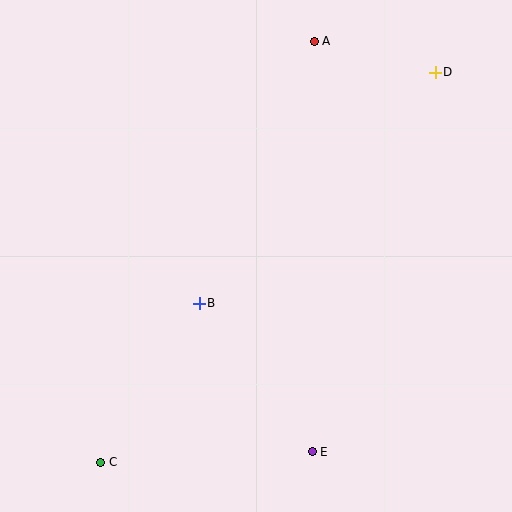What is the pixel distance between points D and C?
The distance between D and C is 514 pixels.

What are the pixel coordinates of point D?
Point D is at (435, 72).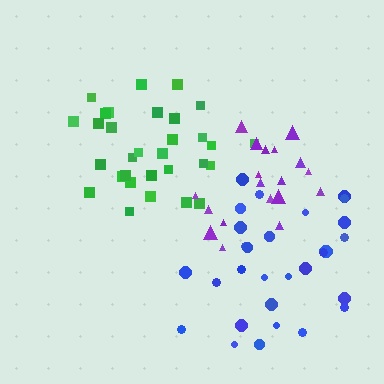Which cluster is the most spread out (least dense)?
Blue.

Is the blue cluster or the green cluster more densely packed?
Green.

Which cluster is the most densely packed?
Green.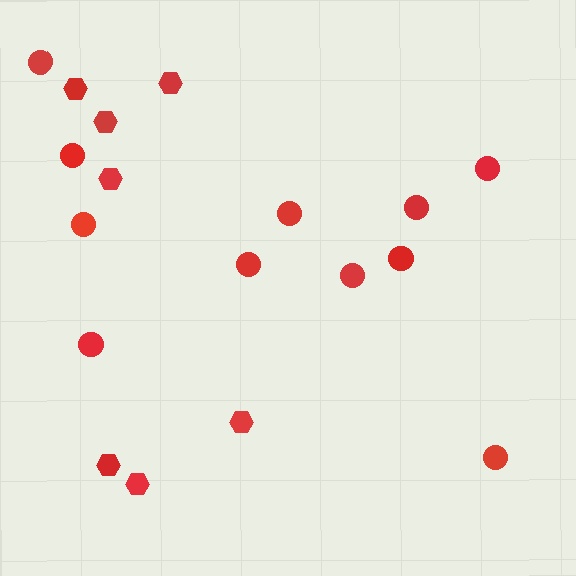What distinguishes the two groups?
There are 2 groups: one group of circles (11) and one group of hexagons (7).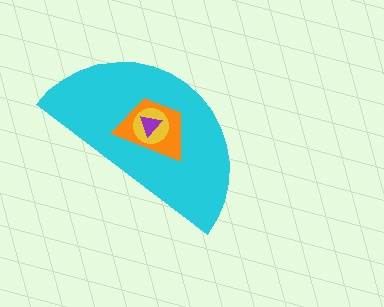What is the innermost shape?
The purple triangle.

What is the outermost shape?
The cyan semicircle.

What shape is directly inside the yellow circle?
The purple triangle.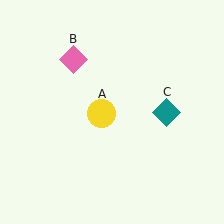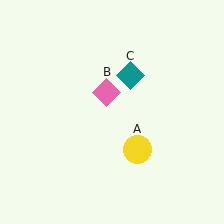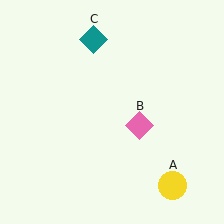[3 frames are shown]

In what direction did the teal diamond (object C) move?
The teal diamond (object C) moved up and to the left.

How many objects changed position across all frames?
3 objects changed position: yellow circle (object A), pink diamond (object B), teal diamond (object C).